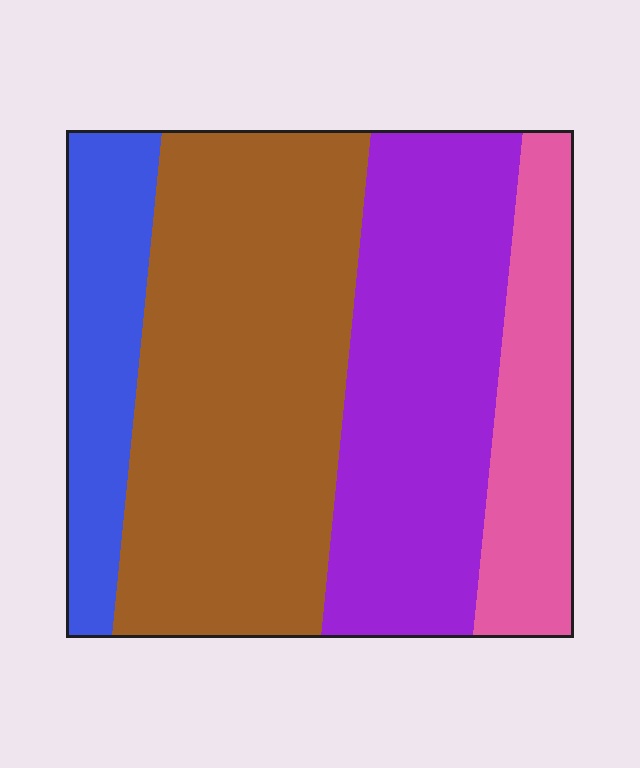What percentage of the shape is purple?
Purple takes up about one third (1/3) of the shape.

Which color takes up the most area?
Brown, at roughly 40%.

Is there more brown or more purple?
Brown.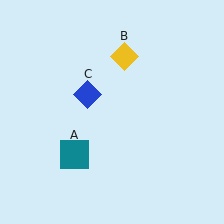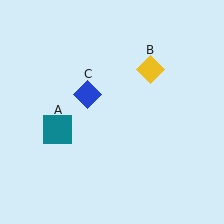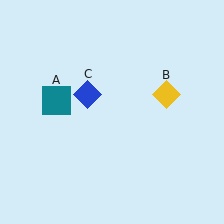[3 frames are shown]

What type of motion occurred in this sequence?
The teal square (object A), yellow diamond (object B) rotated clockwise around the center of the scene.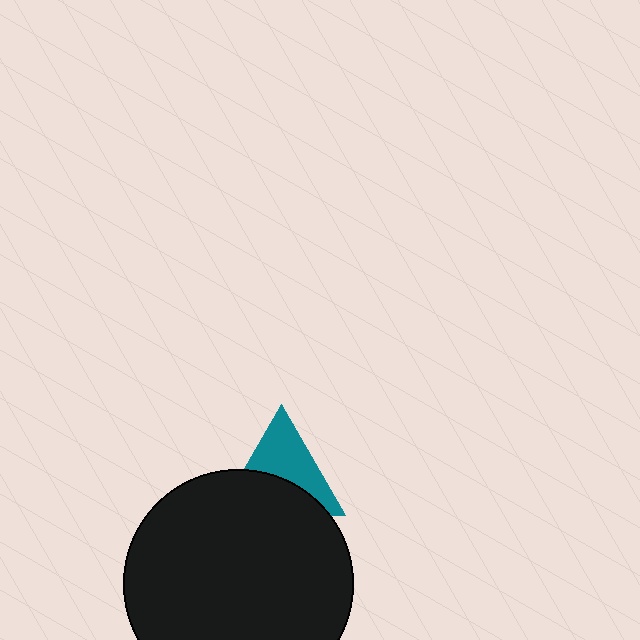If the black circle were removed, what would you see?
You would see the complete teal triangle.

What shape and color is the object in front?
The object in front is a black circle.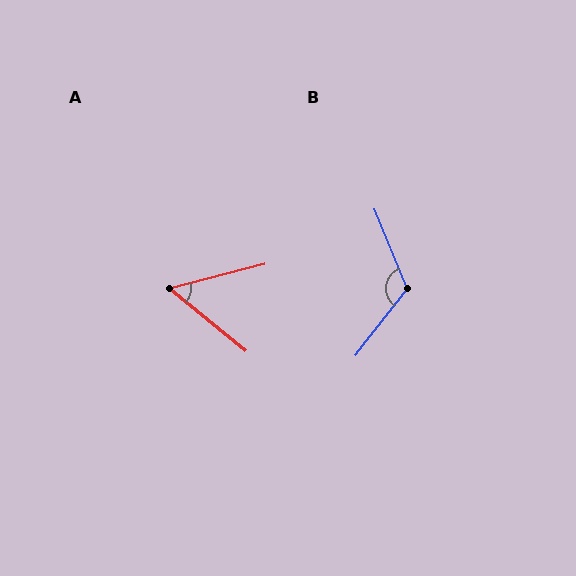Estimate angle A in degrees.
Approximately 54 degrees.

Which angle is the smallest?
A, at approximately 54 degrees.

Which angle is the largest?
B, at approximately 120 degrees.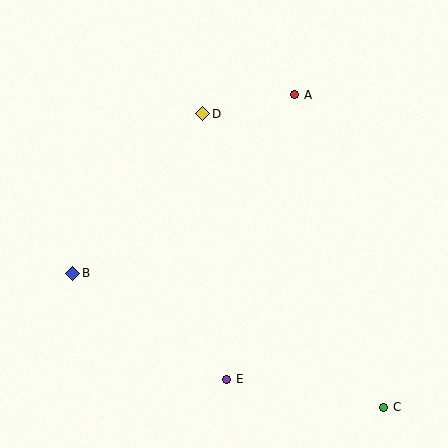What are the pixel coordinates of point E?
Point E is at (227, 379).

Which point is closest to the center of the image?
Point D at (203, 114) is closest to the center.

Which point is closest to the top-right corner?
Point A is closest to the top-right corner.